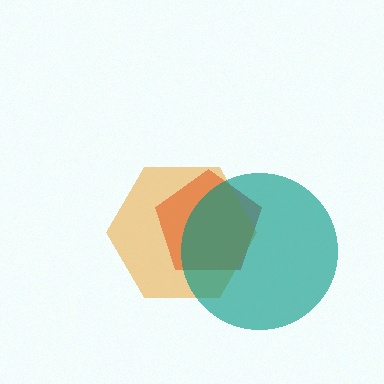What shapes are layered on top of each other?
The layered shapes are: a red pentagon, an orange hexagon, a teal circle.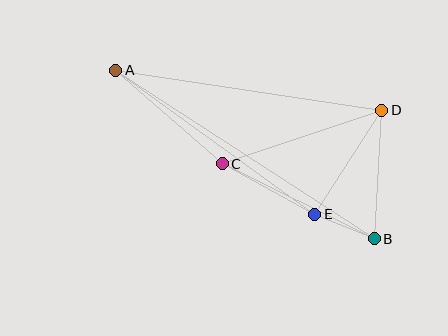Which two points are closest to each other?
Points B and E are closest to each other.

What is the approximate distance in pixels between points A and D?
The distance between A and D is approximately 269 pixels.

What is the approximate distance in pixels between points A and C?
The distance between A and C is approximately 142 pixels.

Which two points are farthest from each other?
Points A and B are farthest from each other.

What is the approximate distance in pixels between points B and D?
The distance between B and D is approximately 128 pixels.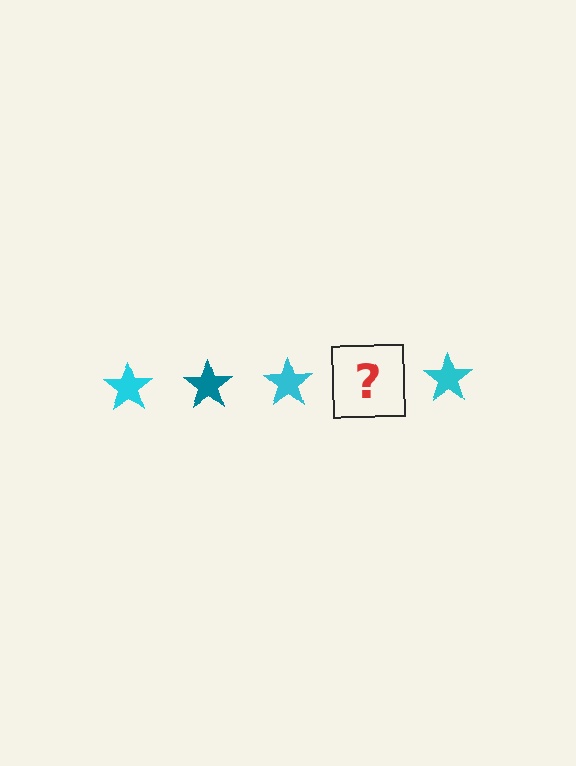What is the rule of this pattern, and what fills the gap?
The rule is that the pattern cycles through cyan, teal stars. The gap should be filled with a teal star.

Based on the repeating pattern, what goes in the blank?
The blank should be a teal star.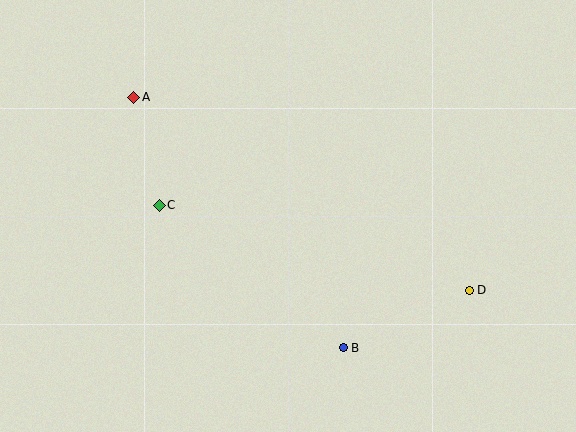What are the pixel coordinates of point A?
Point A is at (134, 97).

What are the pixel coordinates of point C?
Point C is at (159, 205).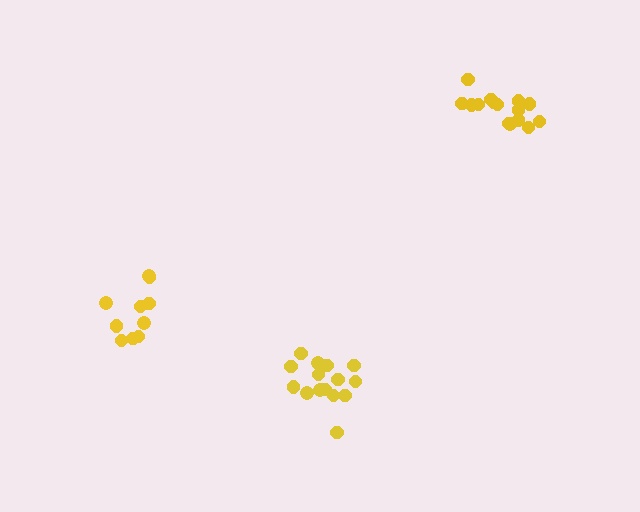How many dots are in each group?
Group 1: 10 dots, Group 2: 15 dots, Group 3: 15 dots (40 total).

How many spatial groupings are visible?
There are 3 spatial groupings.